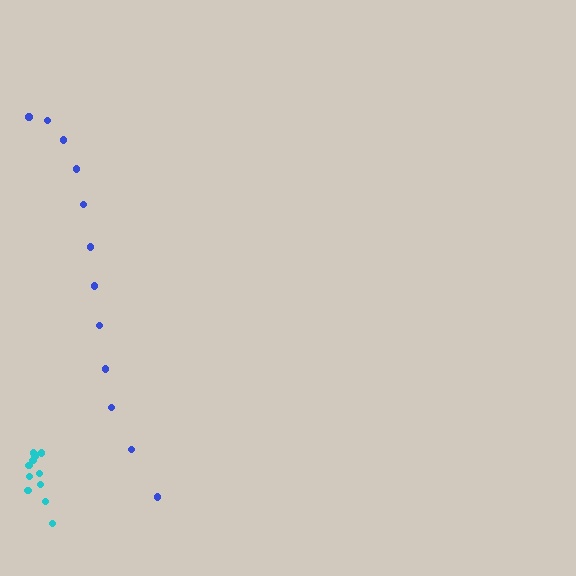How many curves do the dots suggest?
There are 2 distinct paths.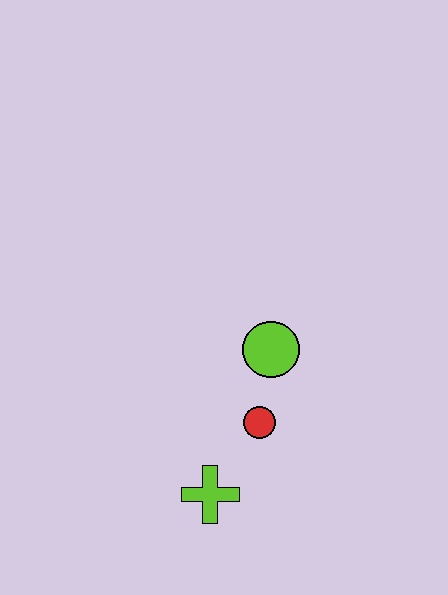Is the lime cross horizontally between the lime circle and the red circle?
No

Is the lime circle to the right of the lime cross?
Yes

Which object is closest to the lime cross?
The red circle is closest to the lime cross.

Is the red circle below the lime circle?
Yes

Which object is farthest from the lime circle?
The lime cross is farthest from the lime circle.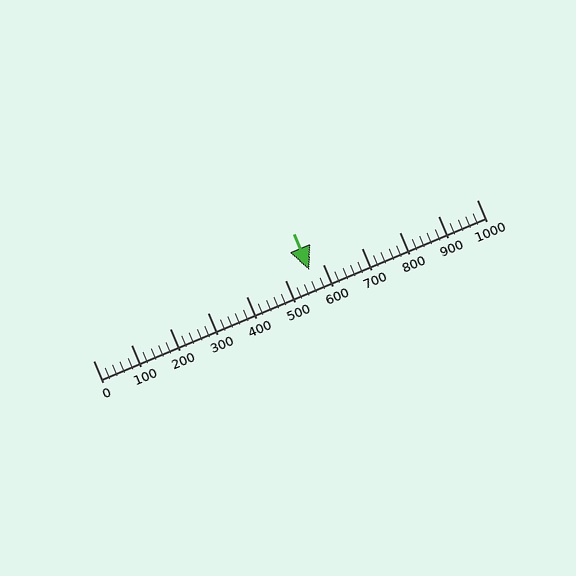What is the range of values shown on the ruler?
The ruler shows values from 0 to 1000.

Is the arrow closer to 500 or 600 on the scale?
The arrow is closer to 600.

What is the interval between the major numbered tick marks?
The major tick marks are spaced 100 units apart.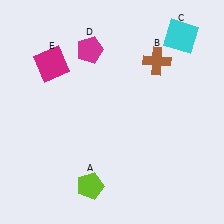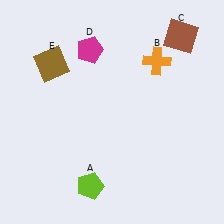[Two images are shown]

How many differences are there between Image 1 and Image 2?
There are 3 differences between the two images.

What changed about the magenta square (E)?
In Image 1, E is magenta. In Image 2, it changed to brown.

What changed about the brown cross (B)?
In Image 1, B is brown. In Image 2, it changed to orange.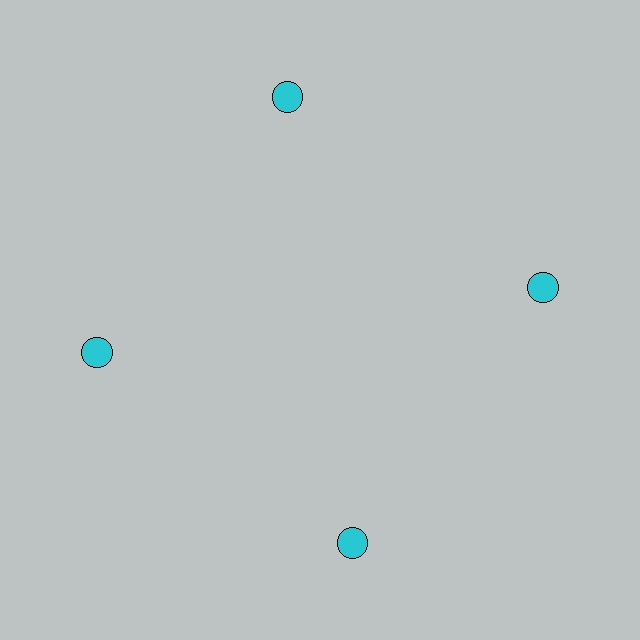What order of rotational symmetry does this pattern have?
This pattern has 4-fold rotational symmetry.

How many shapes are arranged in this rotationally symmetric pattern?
There are 4 shapes, arranged in 4 groups of 1.